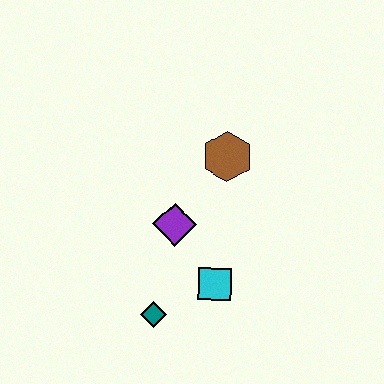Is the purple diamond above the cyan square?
Yes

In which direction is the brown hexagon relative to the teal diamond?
The brown hexagon is above the teal diamond.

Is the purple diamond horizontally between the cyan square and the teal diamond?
Yes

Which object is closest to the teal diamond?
The cyan square is closest to the teal diamond.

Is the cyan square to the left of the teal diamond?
No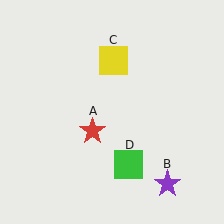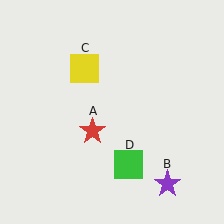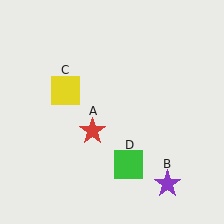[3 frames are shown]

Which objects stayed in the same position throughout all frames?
Red star (object A) and purple star (object B) and green square (object D) remained stationary.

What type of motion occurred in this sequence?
The yellow square (object C) rotated counterclockwise around the center of the scene.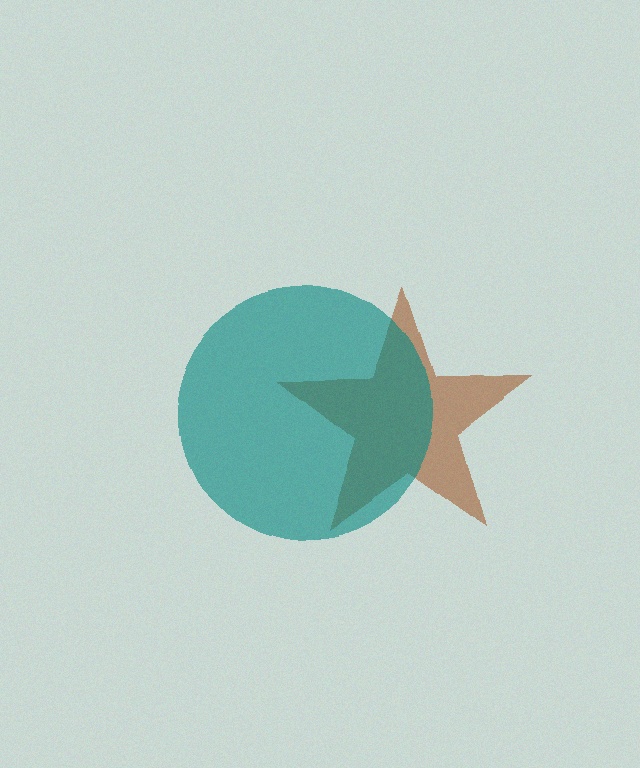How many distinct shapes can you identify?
There are 2 distinct shapes: a brown star, a teal circle.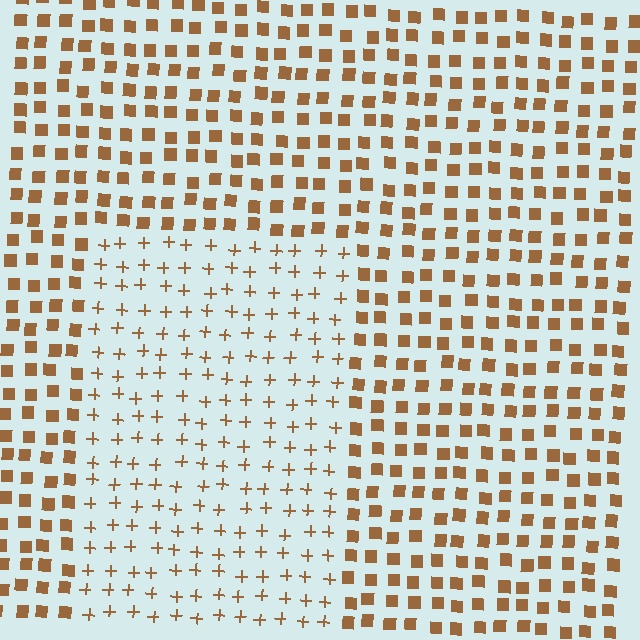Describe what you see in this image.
The image is filled with small brown elements arranged in a uniform grid. A rectangle-shaped region contains plus signs, while the surrounding area contains squares. The boundary is defined purely by the change in element shape.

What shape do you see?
I see a rectangle.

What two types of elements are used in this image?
The image uses plus signs inside the rectangle region and squares outside it.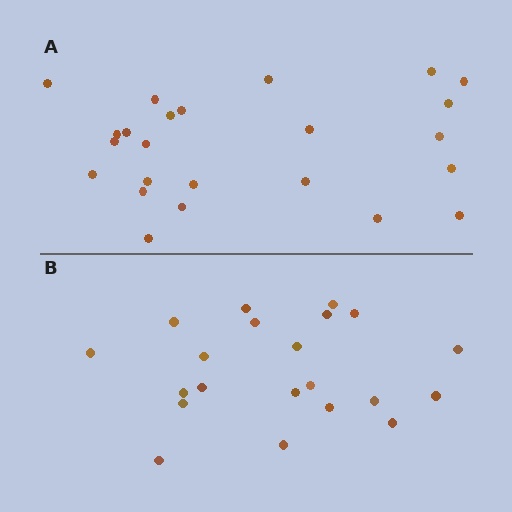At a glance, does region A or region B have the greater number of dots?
Region A (the top region) has more dots.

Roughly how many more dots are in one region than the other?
Region A has just a few more — roughly 2 or 3 more dots than region B.